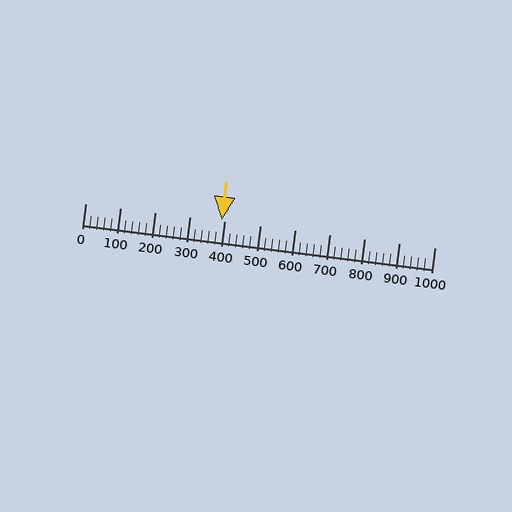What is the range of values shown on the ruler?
The ruler shows values from 0 to 1000.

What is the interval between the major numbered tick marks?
The major tick marks are spaced 100 units apart.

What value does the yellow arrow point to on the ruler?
The yellow arrow points to approximately 390.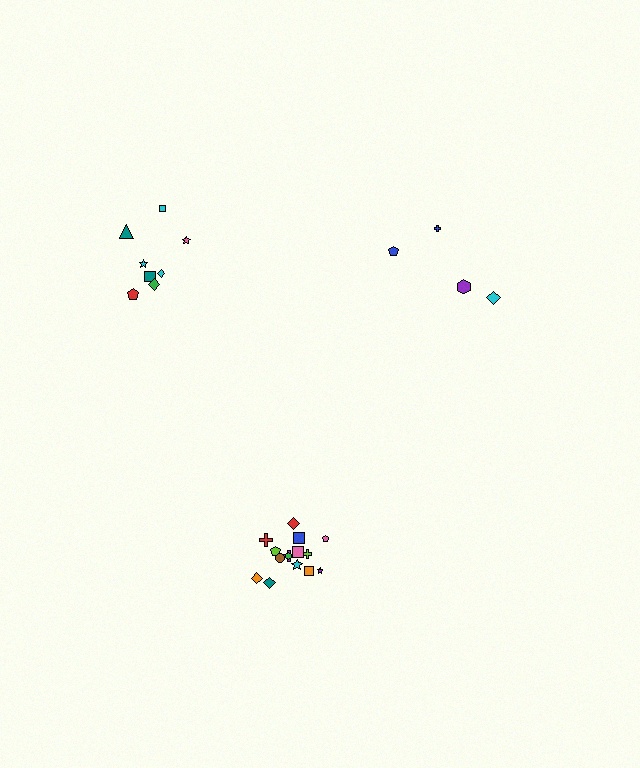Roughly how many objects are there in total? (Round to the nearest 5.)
Roughly 25 objects in total.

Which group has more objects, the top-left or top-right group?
The top-left group.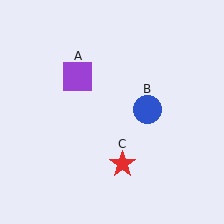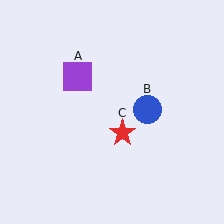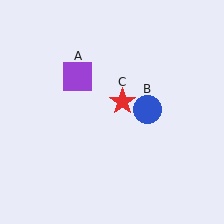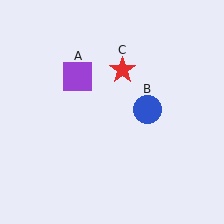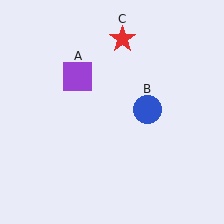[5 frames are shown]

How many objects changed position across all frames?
1 object changed position: red star (object C).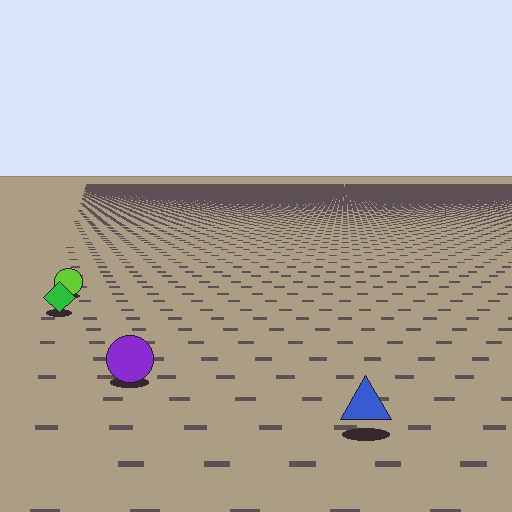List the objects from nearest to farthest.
From nearest to farthest: the blue triangle, the purple circle, the green diamond, the lime circle.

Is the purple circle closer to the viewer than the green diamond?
Yes. The purple circle is closer — you can tell from the texture gradient: the ground texture is coarser near it.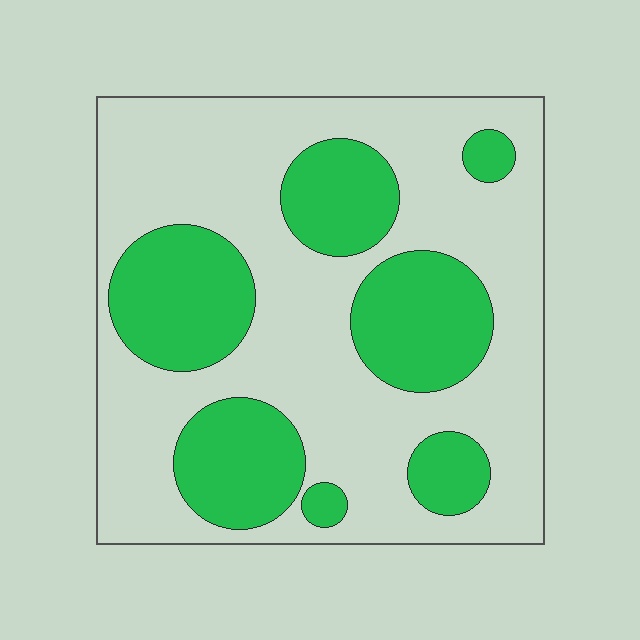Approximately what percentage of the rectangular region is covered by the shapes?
Approximately 35%.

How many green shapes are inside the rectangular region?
7.